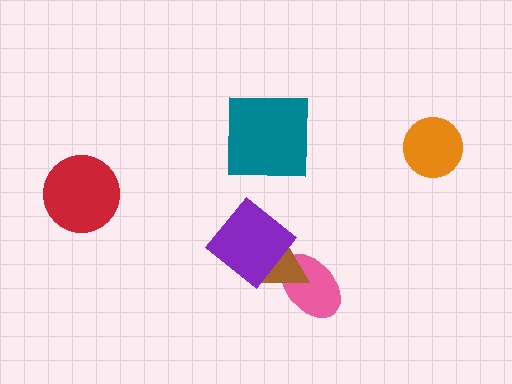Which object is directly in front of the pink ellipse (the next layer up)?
The brown triangle is directly in front of the pink ellipse.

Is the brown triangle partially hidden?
Yes, it is partially covered by another shape.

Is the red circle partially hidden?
No, no other shape covers it.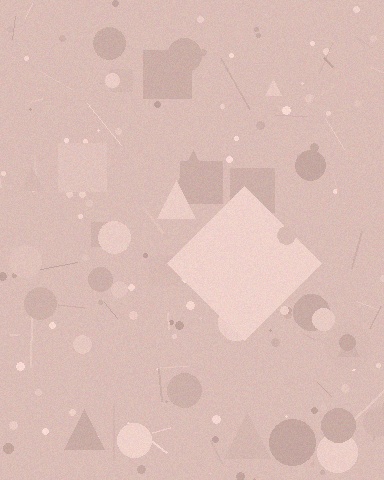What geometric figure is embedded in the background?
A diamond is embedded in the background.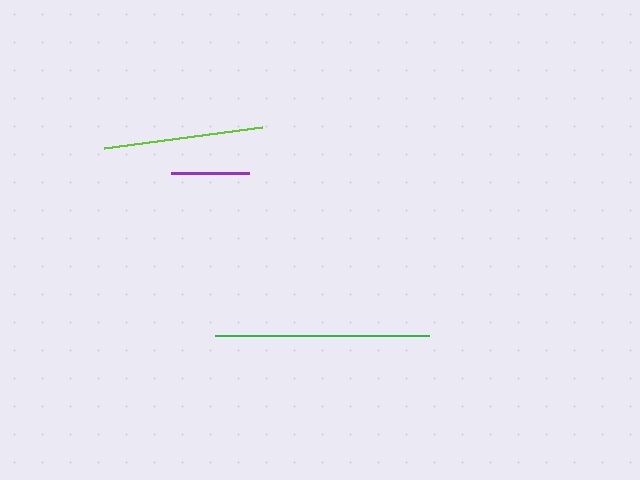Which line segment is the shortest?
The purple line is the shortest at approximately 78 pixels.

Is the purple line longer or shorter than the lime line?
The lime line is longer than the purple line.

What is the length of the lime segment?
The lime segment is approximately 159 pixels long.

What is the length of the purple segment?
The purple segment is approximately 78 pixels long.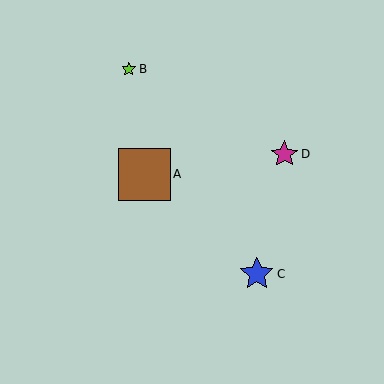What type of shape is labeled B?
Shape B is a lime star.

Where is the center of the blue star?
The center of the blue star is at (257, 274).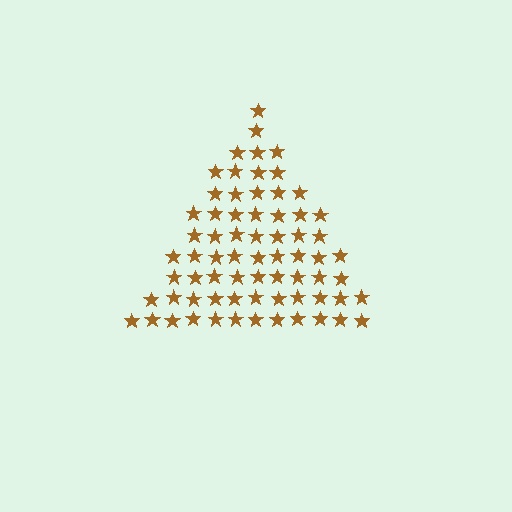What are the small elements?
The small elements are stars.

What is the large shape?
The large shape is a triangle.